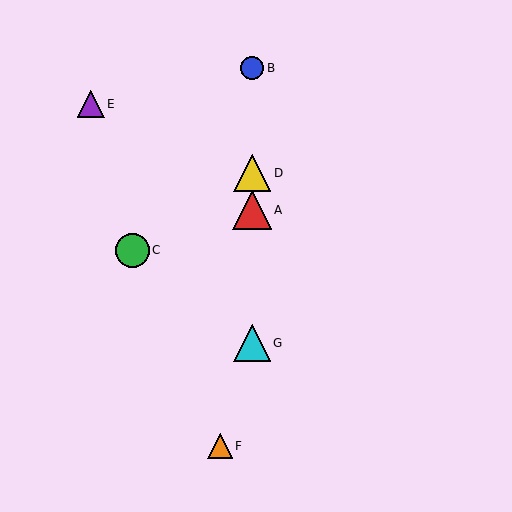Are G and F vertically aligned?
No, G is at x≈252 and F is at x≈220.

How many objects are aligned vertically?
4 objects (A, B, D, G) are aligned vertically.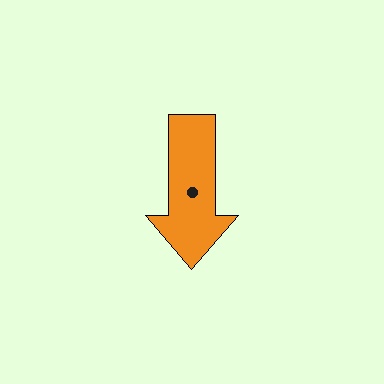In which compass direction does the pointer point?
South.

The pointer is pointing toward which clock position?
Roughly 6 o'clock.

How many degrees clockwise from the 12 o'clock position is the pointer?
Approximately 180 degrees.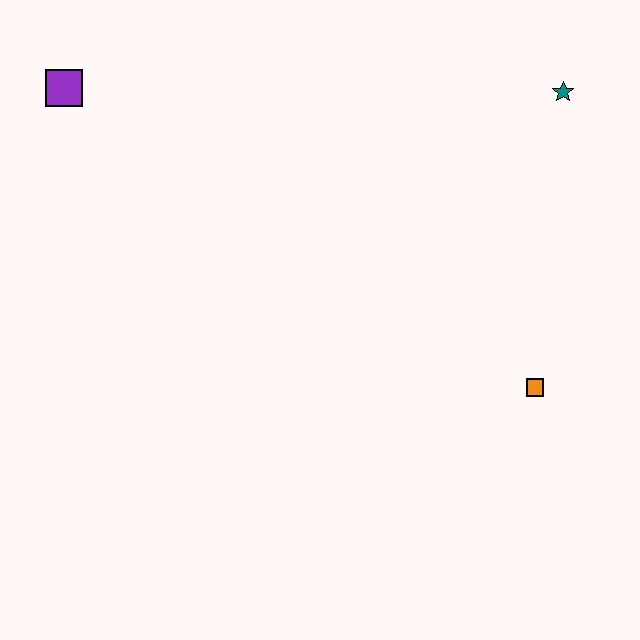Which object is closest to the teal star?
The orange square is closest to the teal star.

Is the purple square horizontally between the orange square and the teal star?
No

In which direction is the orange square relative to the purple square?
The orange square is to the right of the purple square.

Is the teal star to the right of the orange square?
Yes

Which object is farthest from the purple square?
The orange square is farthest from the purple square.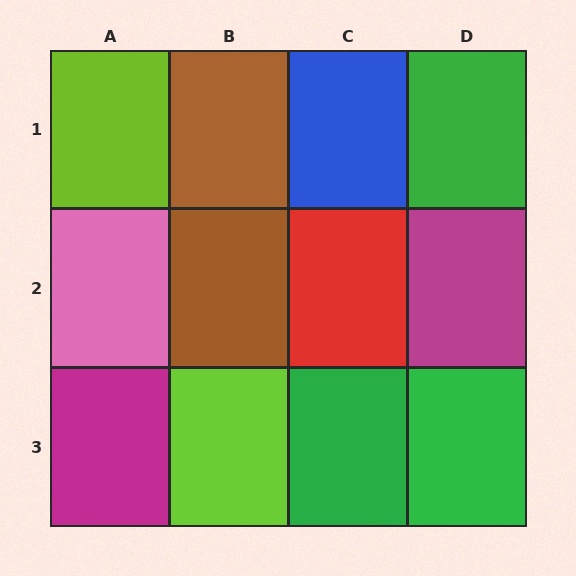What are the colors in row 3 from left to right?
Magenta, lime, green, green.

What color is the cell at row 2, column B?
Brown.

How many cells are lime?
2 cells are lime.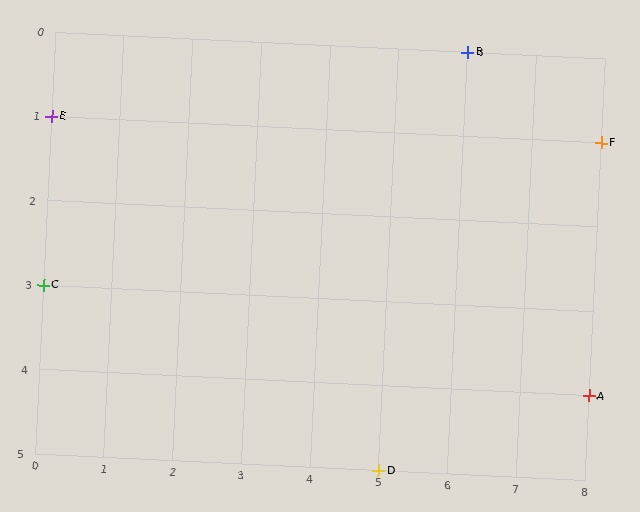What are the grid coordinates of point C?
Point C is at grid coordinates (0, 3).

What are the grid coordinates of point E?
Point E is at grid coordinates (0, 1).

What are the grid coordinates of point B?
Point B is at grid coordinates (6, 0).